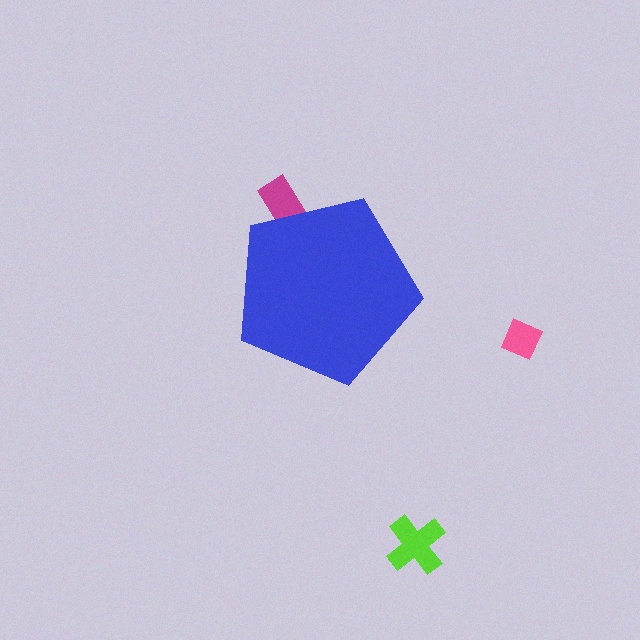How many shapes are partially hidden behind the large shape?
1 shape is partially hidden.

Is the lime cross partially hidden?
No, the lime cross is fully visible.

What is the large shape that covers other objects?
A blue pentagon.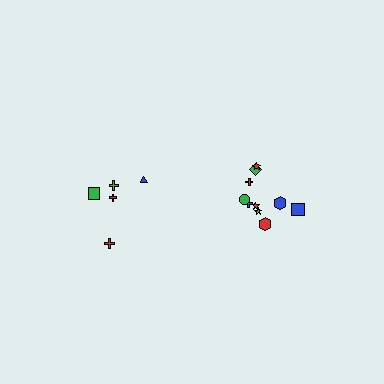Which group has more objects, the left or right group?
The right group.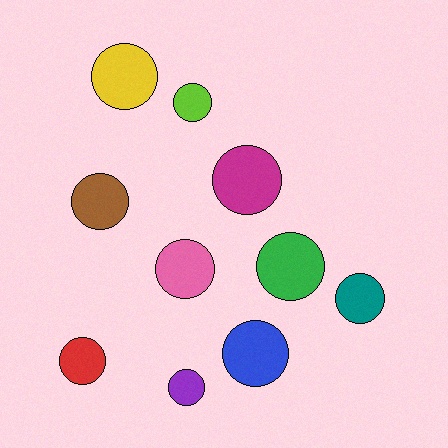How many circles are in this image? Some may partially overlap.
There are 10 circles.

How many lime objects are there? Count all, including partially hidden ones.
There is 1 lime object.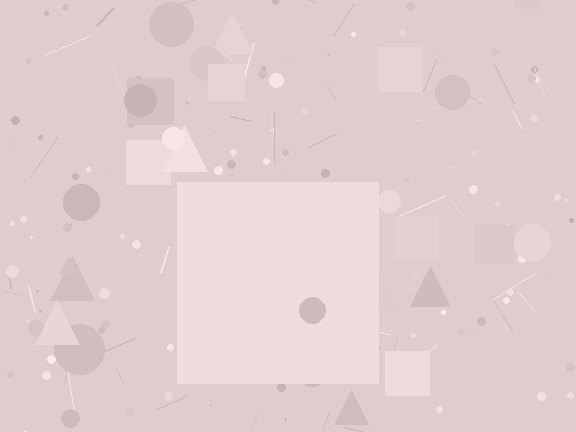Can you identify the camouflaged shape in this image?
The camouflaged shape is a square.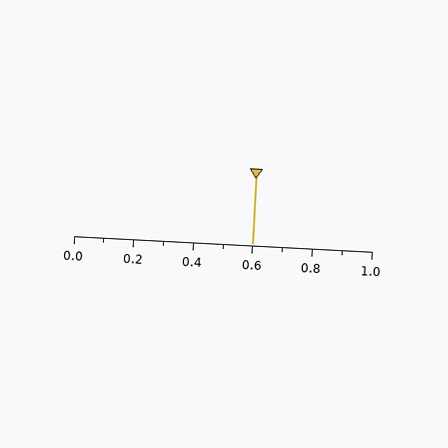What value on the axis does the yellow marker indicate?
The marker indicates approximately 0.6.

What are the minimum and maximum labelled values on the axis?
The axis runs from 0.0 to 1.0.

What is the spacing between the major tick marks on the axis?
The major ticks are spaced 0.2 apart.